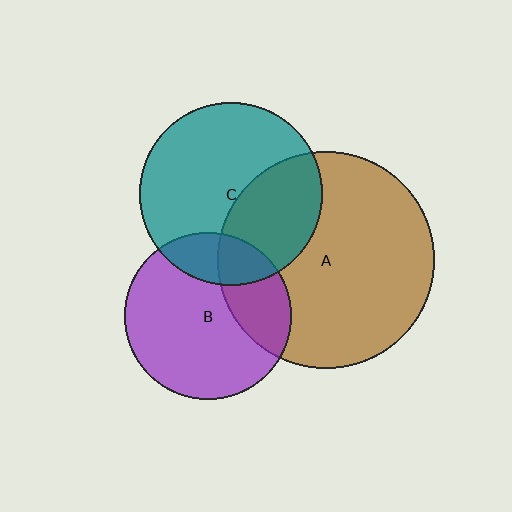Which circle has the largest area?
Circle A (brown).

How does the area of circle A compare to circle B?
Approximately 1.7 times.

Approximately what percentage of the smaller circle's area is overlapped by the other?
Approximately 35%.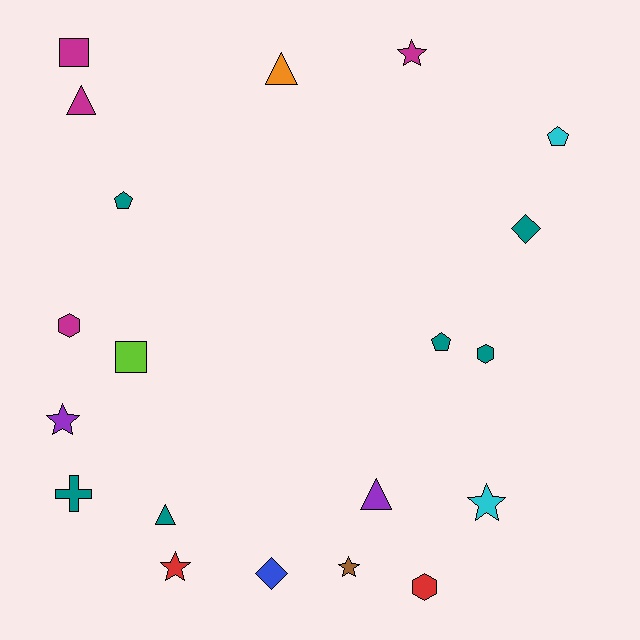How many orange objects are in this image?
There is 1 orange object.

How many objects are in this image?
There are 20 objects.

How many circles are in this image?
There are no circles.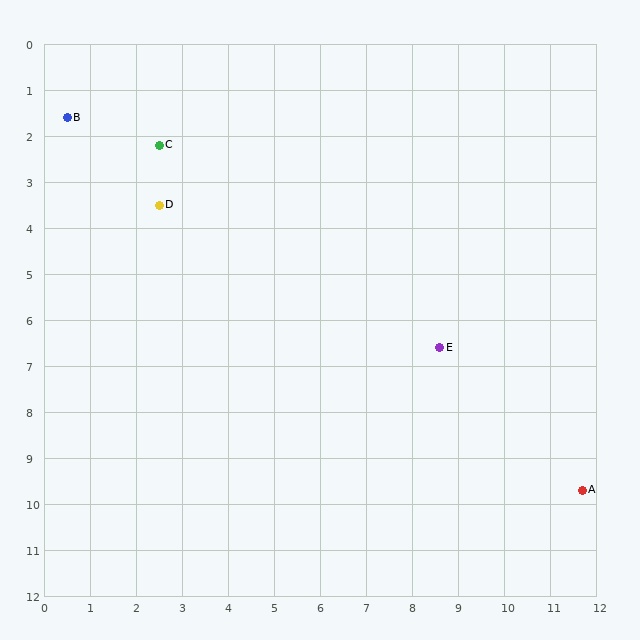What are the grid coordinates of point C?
Point C is at approximately (2.5, 2.2).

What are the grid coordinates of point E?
Point E is at approximately (8.6, 6.6).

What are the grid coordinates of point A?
Point A is at approximately (11.7, 9.7).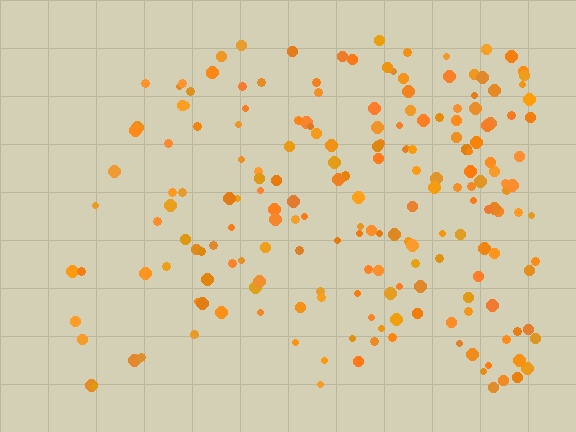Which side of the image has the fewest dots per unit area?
The left.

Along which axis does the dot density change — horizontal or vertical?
Horizontal.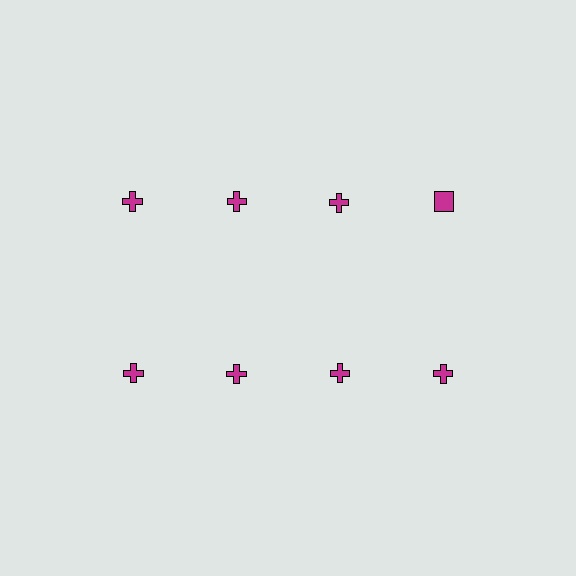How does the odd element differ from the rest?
It has a different shape: square instead of cross.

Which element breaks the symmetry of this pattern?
The magenta square in the top row, second from right column breaks the symmetry. All other shapes are magenta crosses.